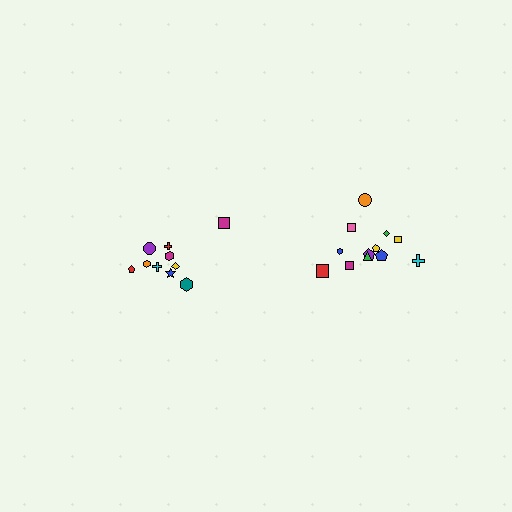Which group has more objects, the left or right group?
The right group.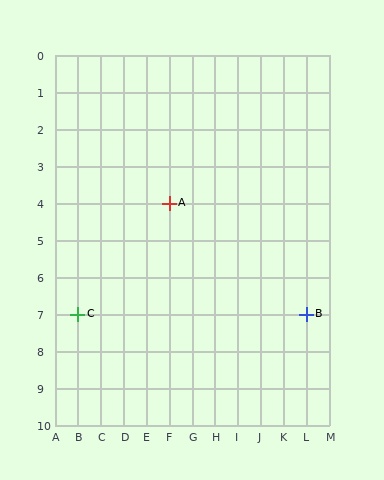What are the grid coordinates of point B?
Point B is at grid coordinates (L, 7).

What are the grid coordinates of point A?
Point A is at grid coordinates (F, 4).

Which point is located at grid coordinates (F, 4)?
Point A is at (F, 4).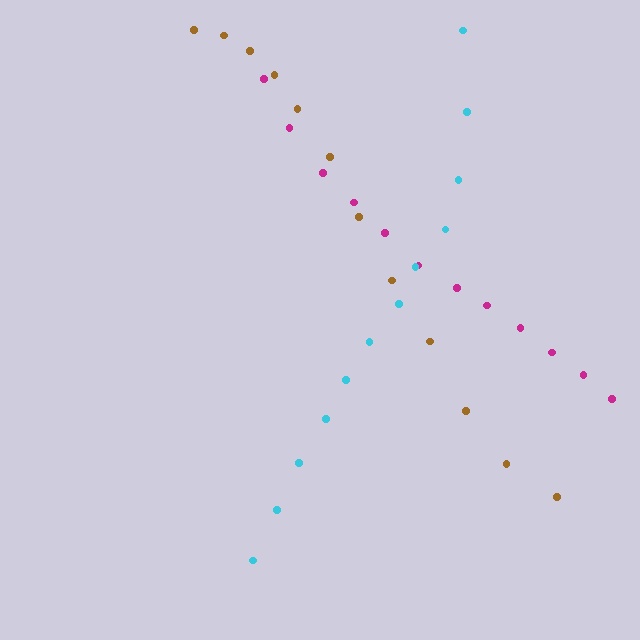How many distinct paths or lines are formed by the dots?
There are 3 distinct paths.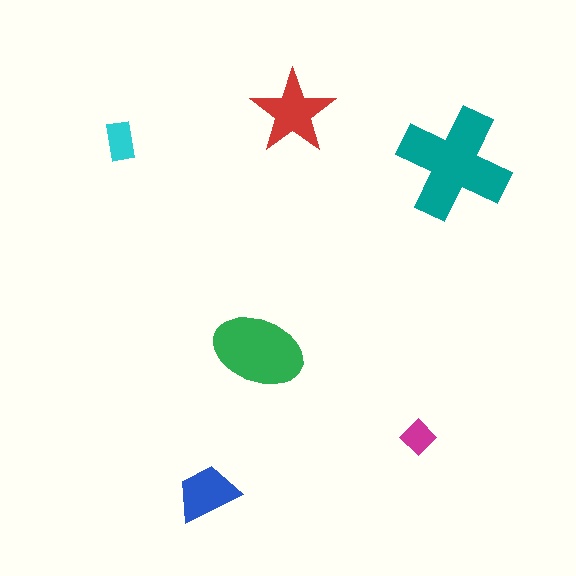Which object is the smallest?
The magenta diamond.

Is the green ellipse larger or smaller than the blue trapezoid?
Larger.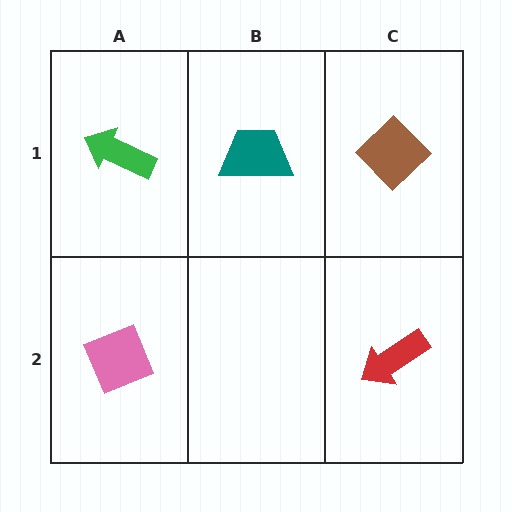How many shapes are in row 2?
2 shapes.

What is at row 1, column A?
A green arrow.